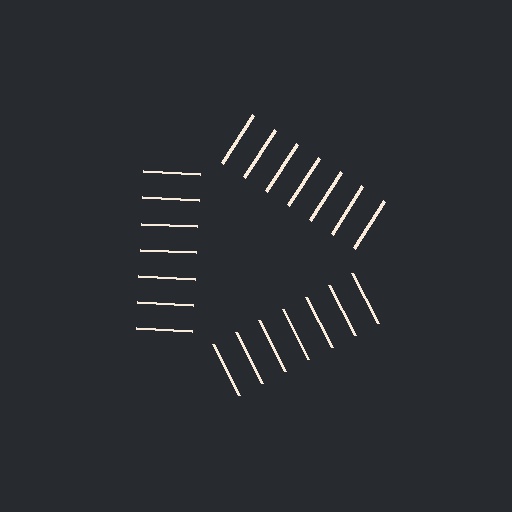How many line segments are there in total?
21 — 7 along each of the 3 edges.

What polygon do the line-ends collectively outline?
An illusory triangle — the line segments terminate on its edges but no continuous stroke is drawn.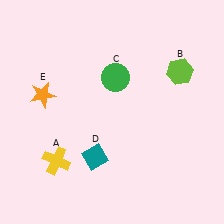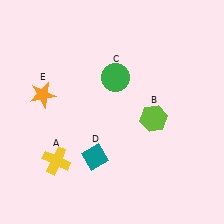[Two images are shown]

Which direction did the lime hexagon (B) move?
The lime hexagon (B) moved down.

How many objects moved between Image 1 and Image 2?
1 object moved between the two images.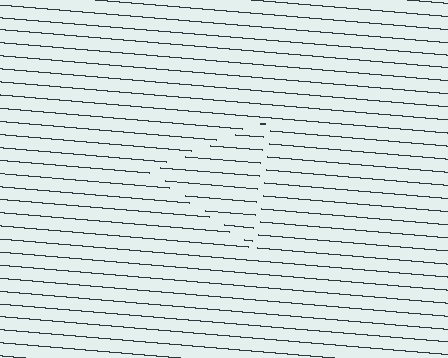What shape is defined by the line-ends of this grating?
An illusory triangle. The interior of the shape contains the same grating, shifted by half a period — the contour is defined by the phase discontinuity where line-ends from the inner and outer gratings abut.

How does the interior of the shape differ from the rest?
The interior of the shape contains the same grating, shifted by half a period — the contour is defined by the phase discontinuity where line-ends from the inner and outer gratings abut.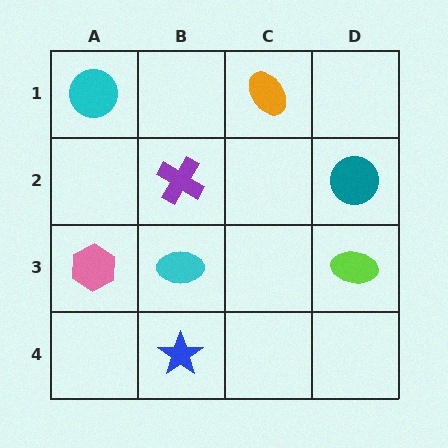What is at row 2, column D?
A teal circle.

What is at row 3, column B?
A cyan ellipse.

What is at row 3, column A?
A pink hexagon.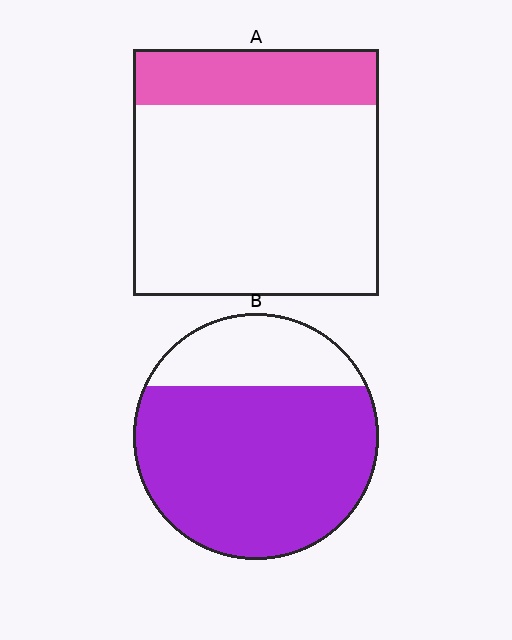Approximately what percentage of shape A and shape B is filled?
A is approximately 25% and B is approximately 75%.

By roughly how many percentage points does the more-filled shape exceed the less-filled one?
By roughly 55 percentage points (B over A).